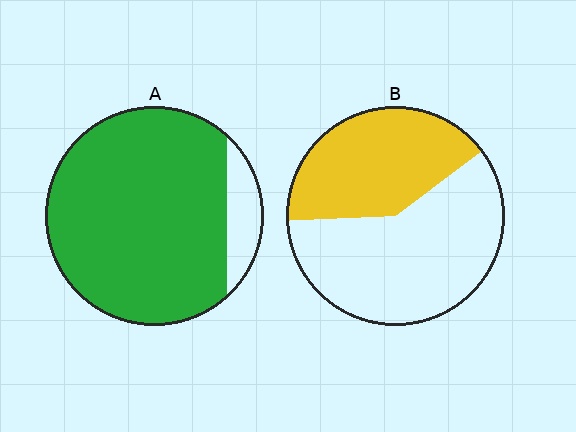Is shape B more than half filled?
No.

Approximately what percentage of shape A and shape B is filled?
A is approximately 90% and B is approximately 40%.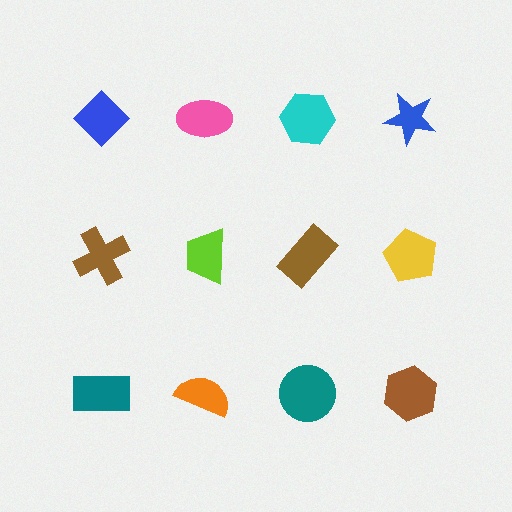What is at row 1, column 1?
A blue diamond.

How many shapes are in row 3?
4 shapes.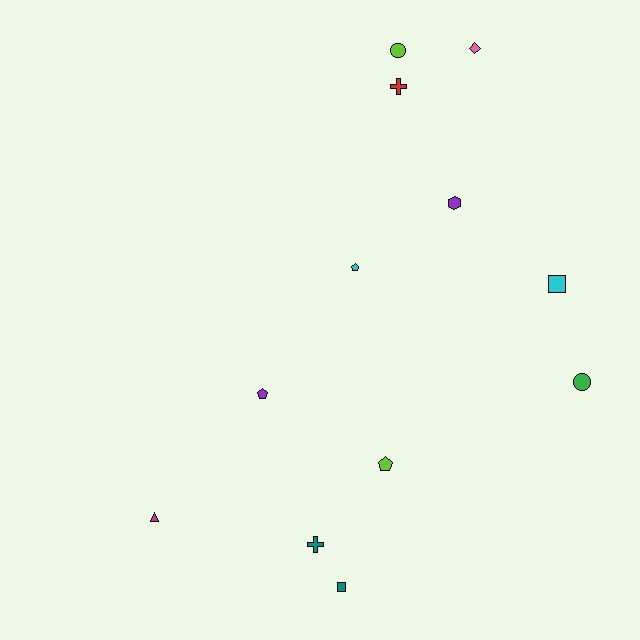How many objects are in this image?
There are 12 objects.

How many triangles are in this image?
There is 1 triangle.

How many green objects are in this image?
There is 1 green object.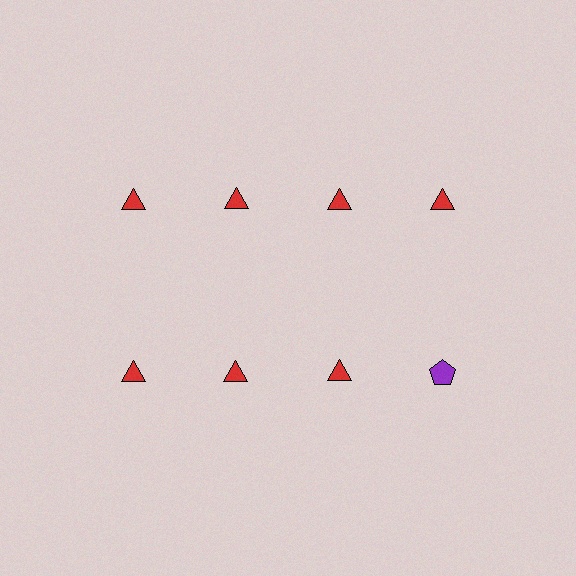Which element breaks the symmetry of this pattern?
The purple pentagon in the second row, second from right column breaks the symmetry. All other shapes are red triangles.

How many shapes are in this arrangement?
There are 8 shapes arranged in a grid pattern.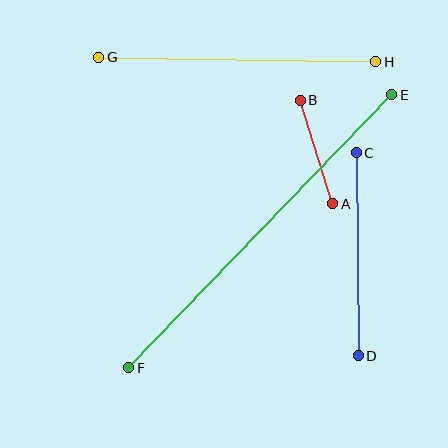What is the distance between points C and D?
The distance is approximately 203 pixels.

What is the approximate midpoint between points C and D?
The midpoint is at approximately (357, 254) pixels.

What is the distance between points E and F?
The distance is approximately 379 pixels.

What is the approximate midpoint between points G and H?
The midpoint is at approximately (237, 59) pixels.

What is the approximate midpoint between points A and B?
The midpoint is at approximately (317, 152) pixels.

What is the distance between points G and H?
The distance is approximately 277 pixels.